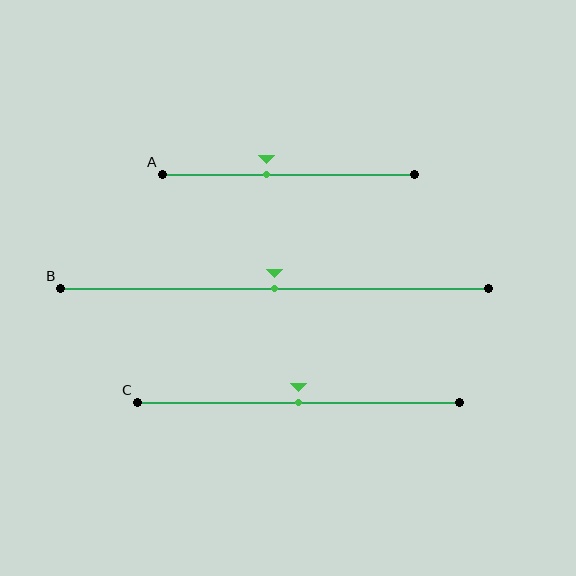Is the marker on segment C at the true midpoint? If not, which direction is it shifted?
Yes, the marker on segment C is at the true midpoint.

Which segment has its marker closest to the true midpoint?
Segment B has its marker closest to the true midpoint.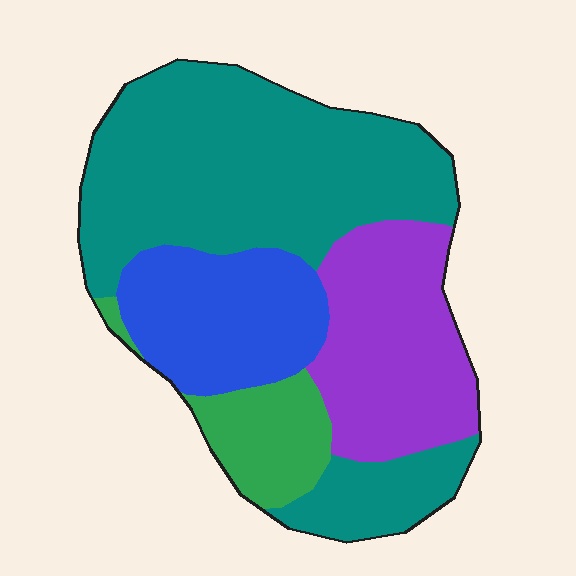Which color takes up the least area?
Green, at roughly 10%.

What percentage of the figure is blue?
Blue covers around 20% of the figure.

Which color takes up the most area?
Teal, at roughly 50%.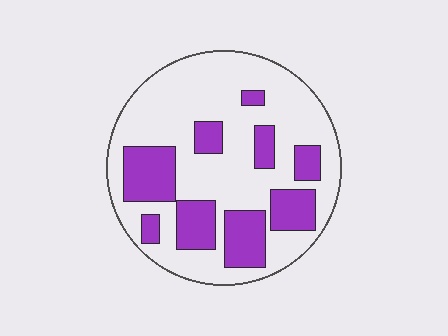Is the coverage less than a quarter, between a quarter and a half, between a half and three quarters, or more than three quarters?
Between a quarter and a half.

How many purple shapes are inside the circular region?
9.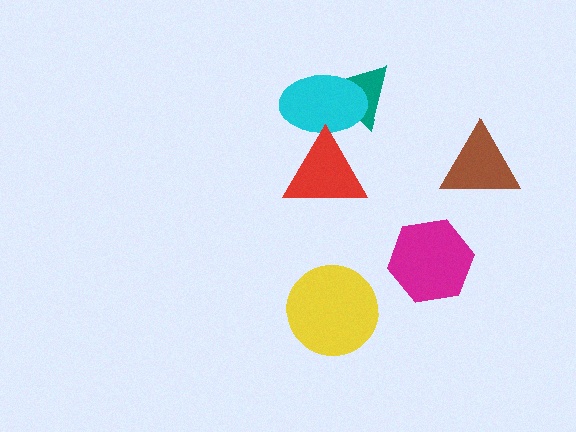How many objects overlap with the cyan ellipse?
2 objects overlap with the cyan ellipse.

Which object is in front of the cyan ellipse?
The red triangle is in front of the cyan ellipse.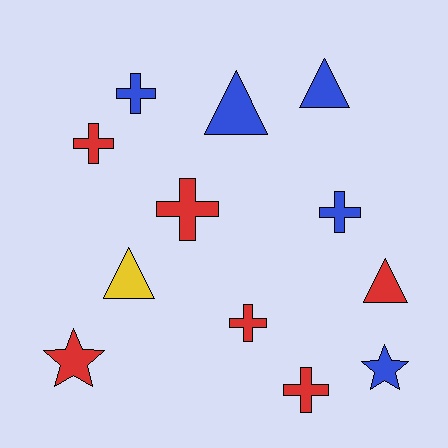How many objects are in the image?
There are 12 objects.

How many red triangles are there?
There is 1 red triangle.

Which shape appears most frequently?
Cross, with 6 objects.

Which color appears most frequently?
Red, with 6 objects.